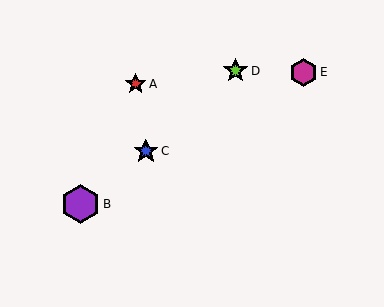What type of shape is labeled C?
Shape C is a blue star.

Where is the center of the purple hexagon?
The center of the purple hexagon is at (81, 204).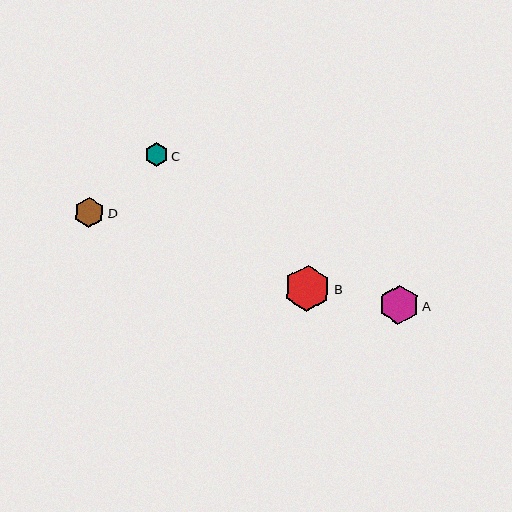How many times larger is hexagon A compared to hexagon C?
Hexagon A is approximately 1.7 times the size of hexagon C.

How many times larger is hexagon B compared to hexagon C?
Hexagon B is approximately 2.0 times the size of hexagon C.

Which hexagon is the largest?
Hexagon B is the largest with a size of approximately 46 pixels.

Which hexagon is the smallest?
Hexagon C is the smallest with a size of approximately 23 pixels.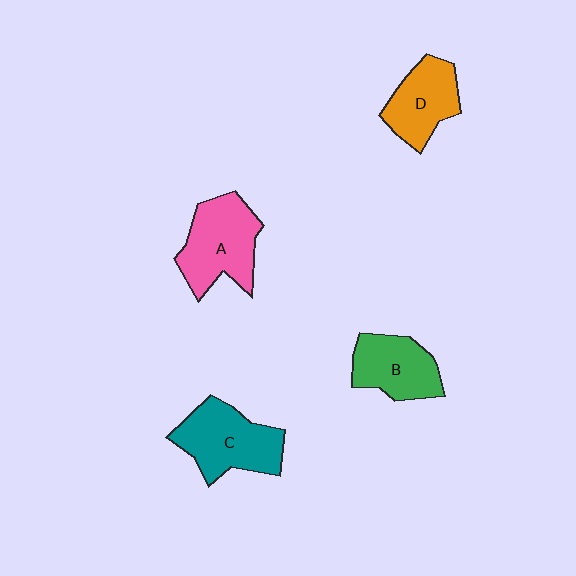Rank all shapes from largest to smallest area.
From largest to smallest: C (teal), A (pink), B (green), D (orange).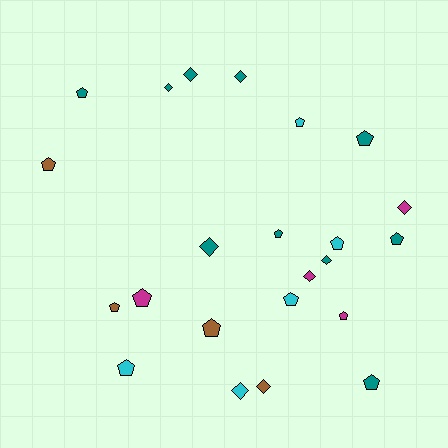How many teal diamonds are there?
There are 5 teal diamonds.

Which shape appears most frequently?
Pentagon, with 14 objects.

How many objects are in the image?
There are 23 objects.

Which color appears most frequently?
Teal, with 10 objects.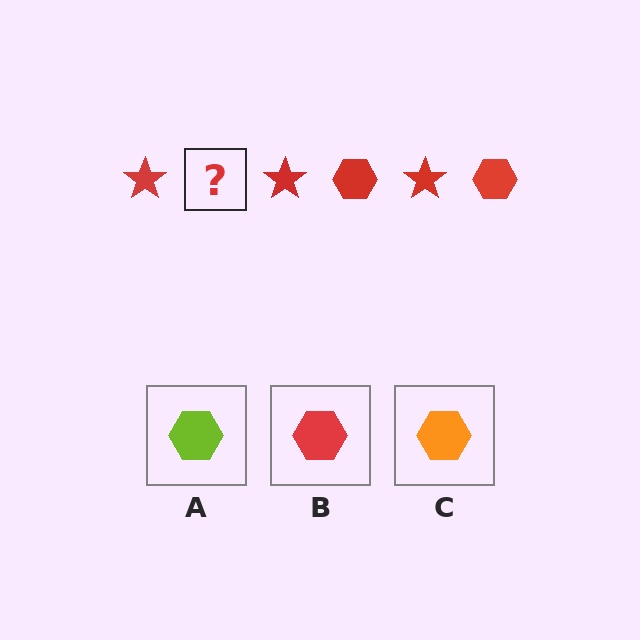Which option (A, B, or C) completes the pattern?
B.